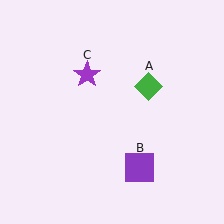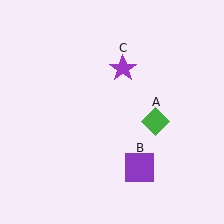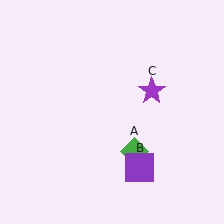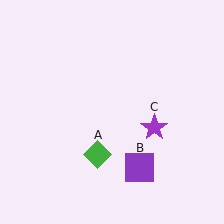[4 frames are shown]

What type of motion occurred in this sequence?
The green diamond (object A), purple star (object C) rotated clockwise around the center of the scene.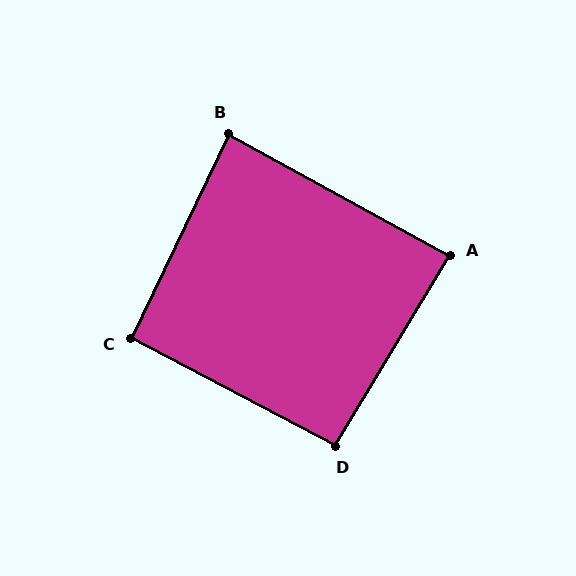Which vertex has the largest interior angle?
D, at approximately 93 degrees.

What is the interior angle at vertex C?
Approximately 92 degrees (approximately right).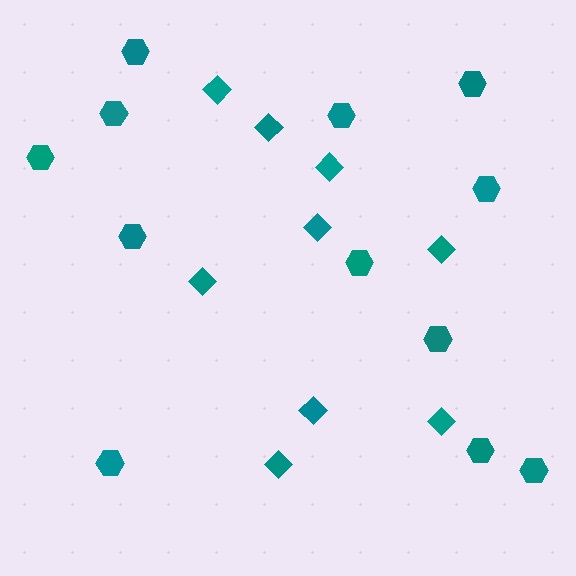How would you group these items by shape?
There are 2 groups: one group of hexagons (12) and one group of diamonds (9).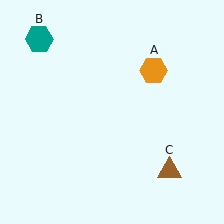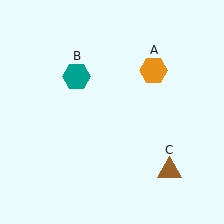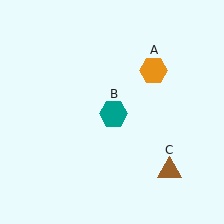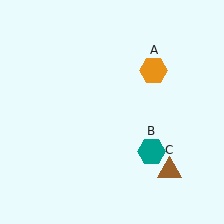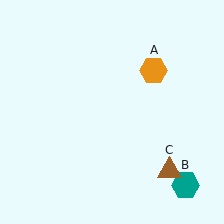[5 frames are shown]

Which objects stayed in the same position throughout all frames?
Orange hexagon (object A) and brown triangle (object C) remained stationary.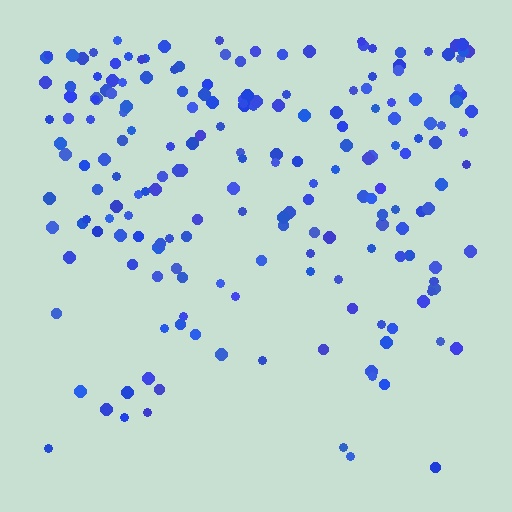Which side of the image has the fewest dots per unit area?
The bottom.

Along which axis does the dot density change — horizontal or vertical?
Vertical.